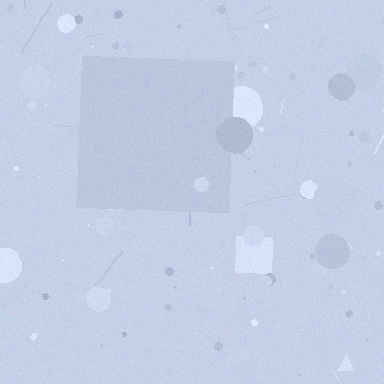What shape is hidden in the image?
A square is hidden in the image.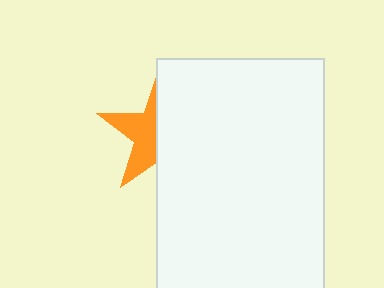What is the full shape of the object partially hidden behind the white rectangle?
The partially hidden object is an orange star.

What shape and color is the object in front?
The object in front is a white rectangle.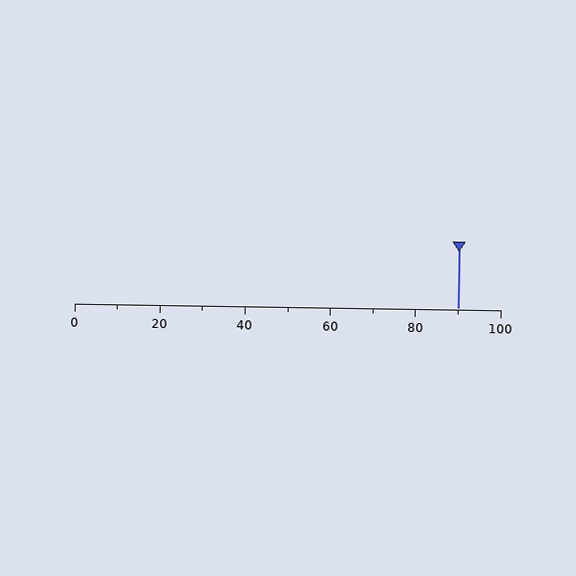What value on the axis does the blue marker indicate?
The marker indicates approximately 90.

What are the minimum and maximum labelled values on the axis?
The axis runs from 0 to 100.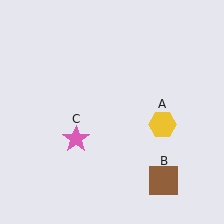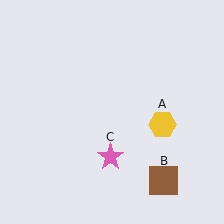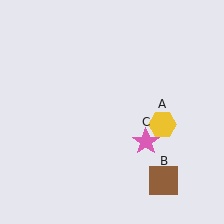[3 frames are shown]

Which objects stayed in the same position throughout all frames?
Yellow hexagon (object A) and brown square (object B) remained stationary.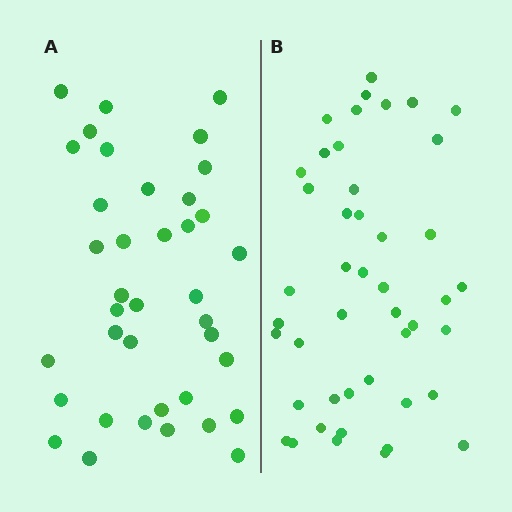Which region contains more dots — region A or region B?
Region B (the right region) has more dots.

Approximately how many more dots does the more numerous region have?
Region B has roughly 8 or so more dots than region A.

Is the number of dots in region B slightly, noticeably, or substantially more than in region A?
Region B has only slightly more — the two regions are fairly close. The ratio is roughly 1.2 to 1.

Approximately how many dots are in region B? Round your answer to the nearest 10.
About 40 dots. (The exact count is 45, which rounds to 40.)